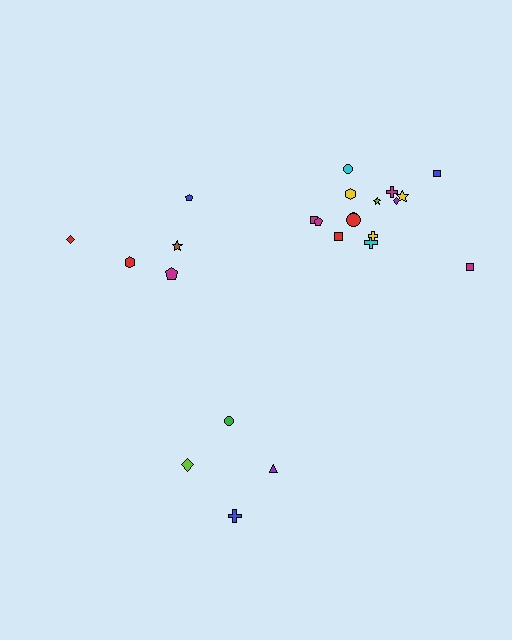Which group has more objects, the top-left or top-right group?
The top-right group.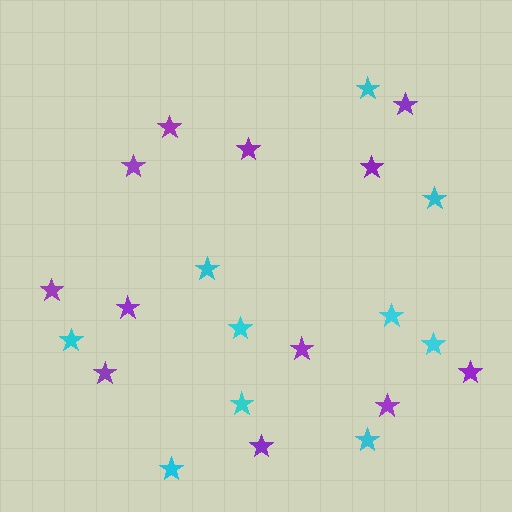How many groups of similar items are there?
There are 2 groups: one group of cyan stars (10) and one group of purple stars (12).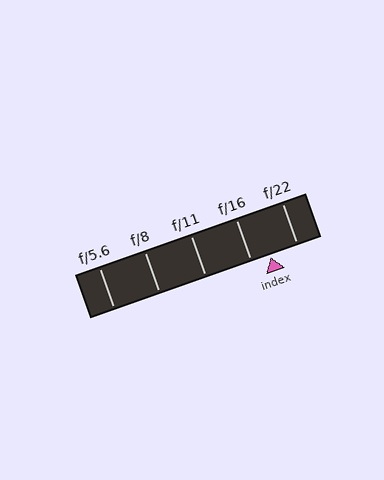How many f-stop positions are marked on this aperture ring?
There are 5 f-stop positions marked.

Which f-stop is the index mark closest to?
The index mark is closest to f/16.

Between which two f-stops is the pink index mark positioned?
The index mark is between f/16 and f/22.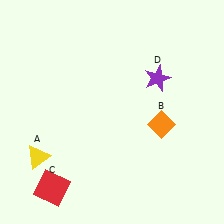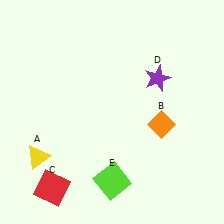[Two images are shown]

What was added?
A lime square (E) was added in Image 2.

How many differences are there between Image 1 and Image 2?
There is 1 difference between the two images.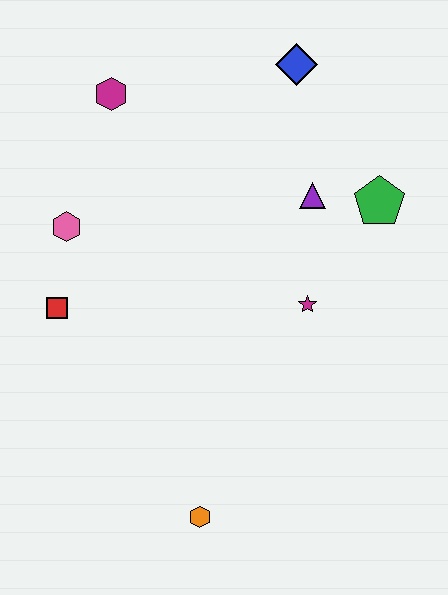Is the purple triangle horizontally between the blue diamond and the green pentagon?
Yes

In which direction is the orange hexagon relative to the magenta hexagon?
The orange hexagon is below the magenta hexagon.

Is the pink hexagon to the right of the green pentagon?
No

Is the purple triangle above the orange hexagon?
Yes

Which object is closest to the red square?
The pink hexagon is closest to the red square.